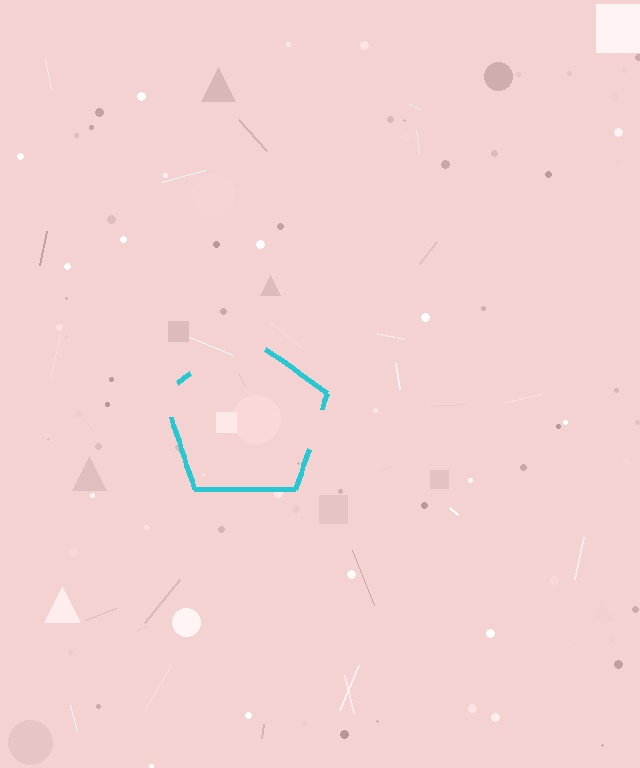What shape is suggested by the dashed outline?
The dashed outline suggests a pentagon.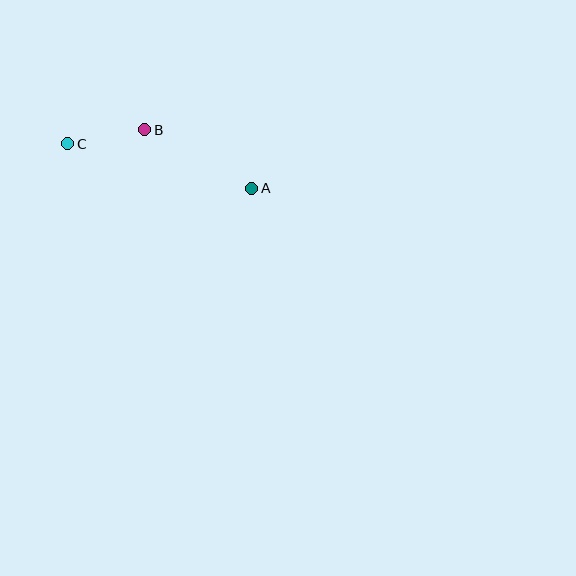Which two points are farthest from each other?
Points A and C are farthest from each other.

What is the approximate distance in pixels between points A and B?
The distance between A and B is approximately 122 pixels.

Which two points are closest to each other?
Points B and C are closest to each other.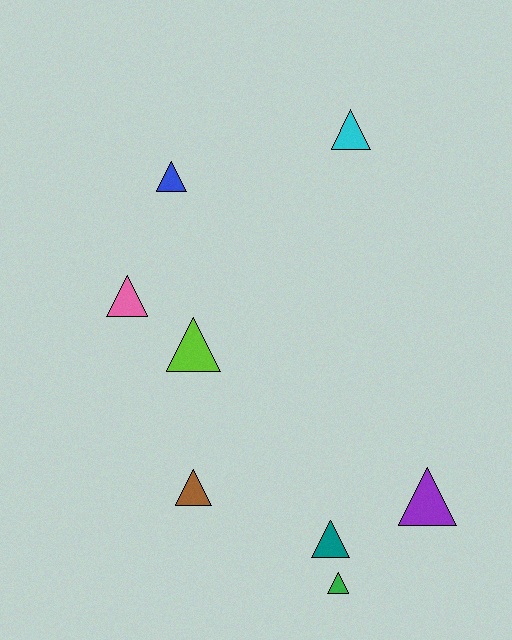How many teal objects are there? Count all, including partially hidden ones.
There is 1 teal object.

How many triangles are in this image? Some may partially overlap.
There are 8 triangles.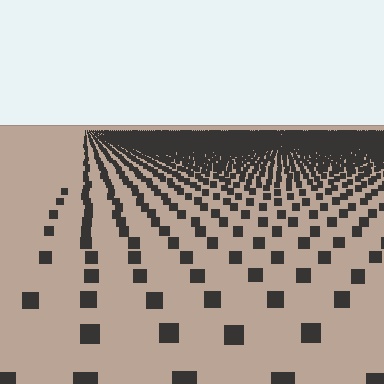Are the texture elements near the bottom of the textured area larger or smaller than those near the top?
Larger. Near the bottom, elements are closer to the viewer and appear at a bigger on-screen size.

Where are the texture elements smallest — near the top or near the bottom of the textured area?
Near the top.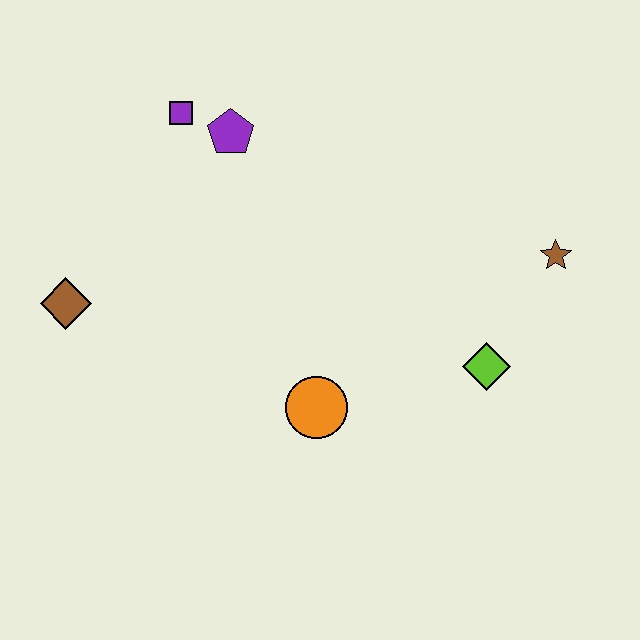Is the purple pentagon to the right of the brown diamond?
Yes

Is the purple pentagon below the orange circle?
No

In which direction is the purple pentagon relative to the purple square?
The purple pentagon is to the right of the purple square.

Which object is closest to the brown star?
The lime diamond is closest to the brown star.